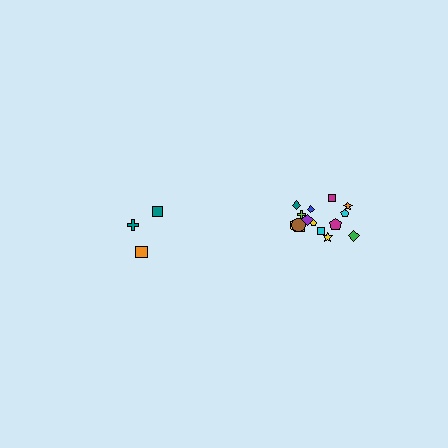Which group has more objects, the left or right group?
The right group.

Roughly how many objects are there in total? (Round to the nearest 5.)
Roughly 20 objects in total.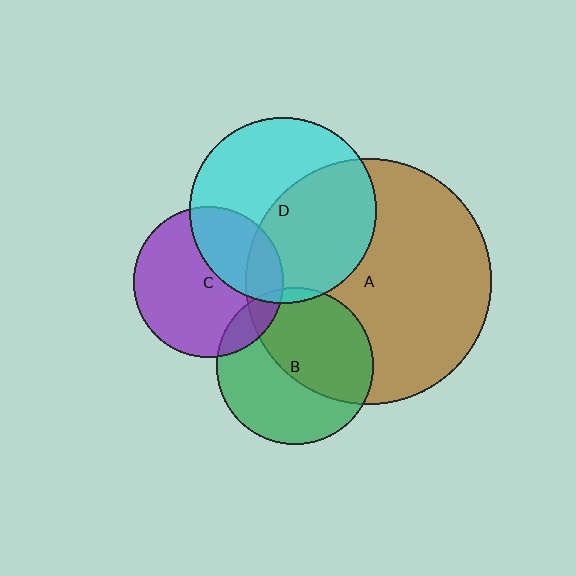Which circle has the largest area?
Circle A (brown).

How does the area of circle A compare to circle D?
Approximately 1.7 times.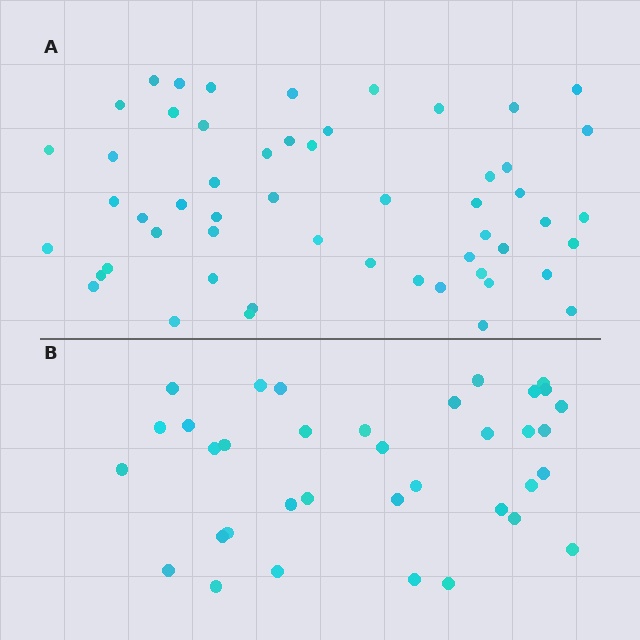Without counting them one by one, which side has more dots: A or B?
Region A (the top region) has more dots.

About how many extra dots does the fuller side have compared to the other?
Region A has approximately 20 more dots than region B.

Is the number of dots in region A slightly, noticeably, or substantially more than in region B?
Region A has substantially more. The ratio is roughly 1.5 to 1.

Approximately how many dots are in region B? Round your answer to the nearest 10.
About 40 dots. (The exact count is 36, which rounds to 40.)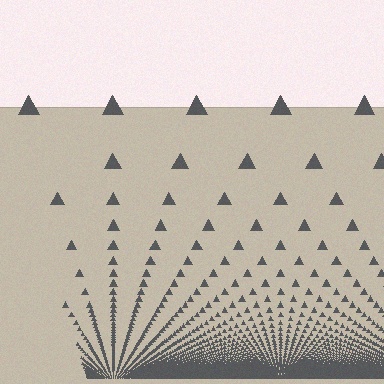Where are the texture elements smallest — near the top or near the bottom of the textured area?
Near the bottom.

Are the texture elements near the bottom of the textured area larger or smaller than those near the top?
Smaller. The gradient is inverted — elements near the bottom are smaller and denser.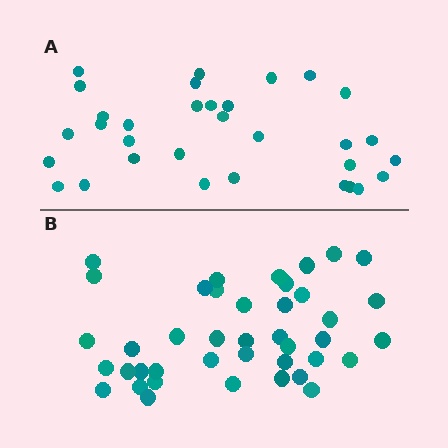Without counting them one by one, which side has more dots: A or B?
Region B (the bottom region) has more dots.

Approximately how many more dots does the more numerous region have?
Region B has roughly 8 or so more dots than region A.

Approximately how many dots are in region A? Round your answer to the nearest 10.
About 30 dots. (The exact count is 32, which rounds to 30.)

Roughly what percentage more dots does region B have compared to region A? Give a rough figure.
About 30% more.